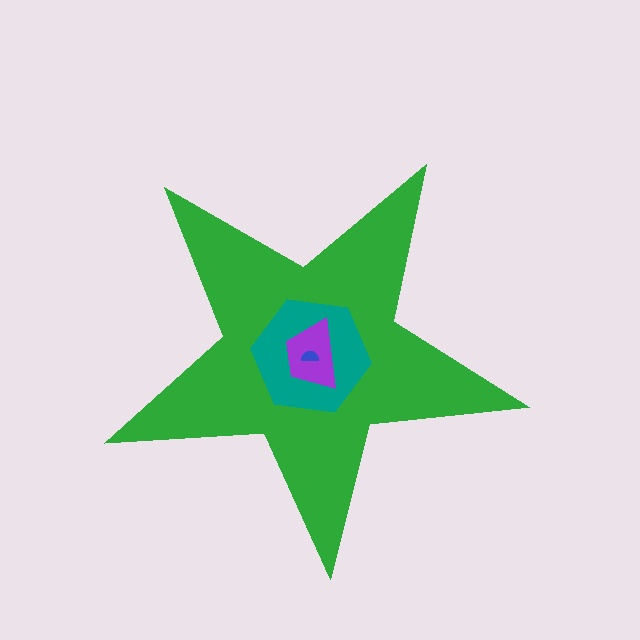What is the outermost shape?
The green star.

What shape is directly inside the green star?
The teal hexagon.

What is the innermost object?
The blue semicircle.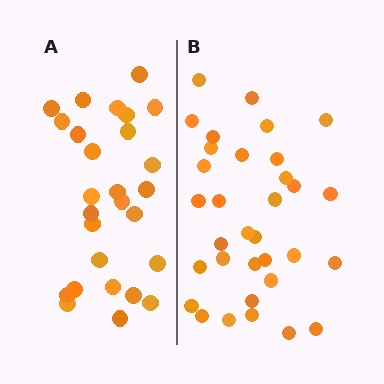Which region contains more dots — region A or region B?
Region B (the right region) has more dots.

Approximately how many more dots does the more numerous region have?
Region B has about 6 more dots than region A.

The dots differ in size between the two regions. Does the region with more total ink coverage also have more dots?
No. Region A has more total ink coverage because its dots are larger, but region B actually contains more individual dots. Total area can be misleading — the number of items is what matters here.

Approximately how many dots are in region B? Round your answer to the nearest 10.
About 30 dots. (The exact count is 33, which rounds to 30.)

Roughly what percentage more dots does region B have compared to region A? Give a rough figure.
About 20% more.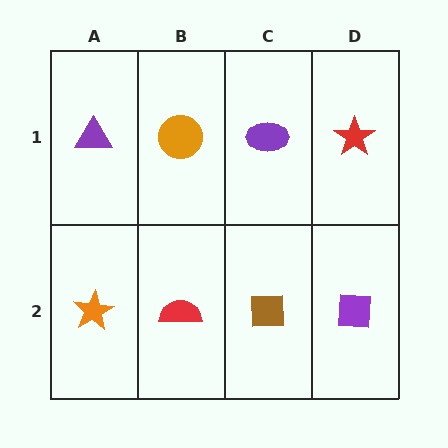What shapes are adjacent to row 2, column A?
A purple triangle (row 1, column A), a red semicircle (row 2, column B).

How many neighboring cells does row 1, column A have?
2.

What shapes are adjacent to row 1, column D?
A purple square (row 2, column D), a purple ellipse (row 1, column C).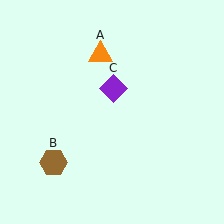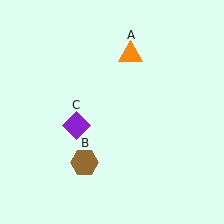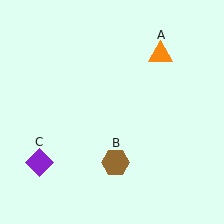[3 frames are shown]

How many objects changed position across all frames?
3 objects changed position: orange triangle (object A), brown hexagon (object B), purple diamond (object C).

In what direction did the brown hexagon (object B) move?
The brown hexagon (object B) moved right.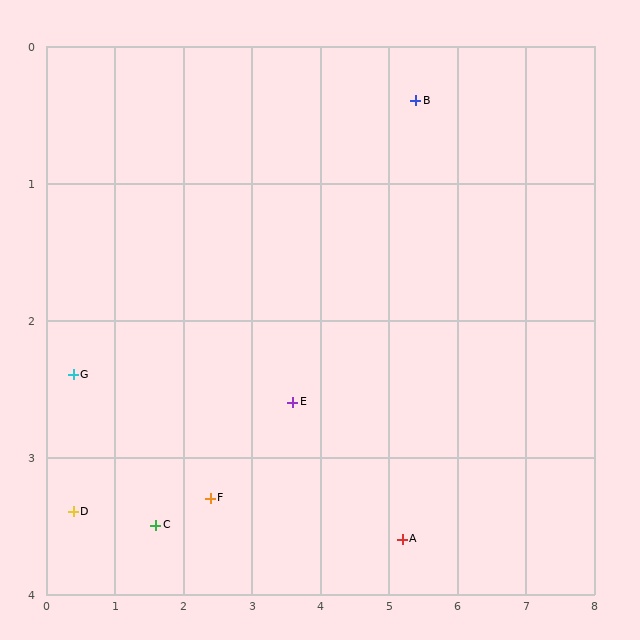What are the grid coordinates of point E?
Point E is at approximately (3.6, 2.6).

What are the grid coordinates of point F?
Point F is at approximately (2.4, 3.3).